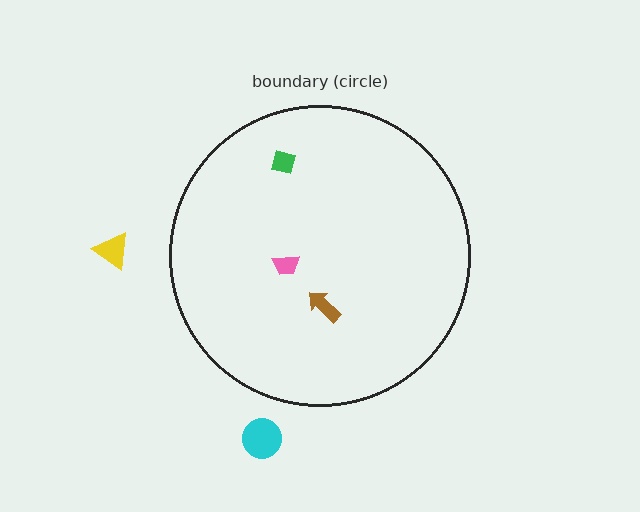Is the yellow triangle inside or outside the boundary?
Outside.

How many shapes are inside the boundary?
3 inside, 2 outside.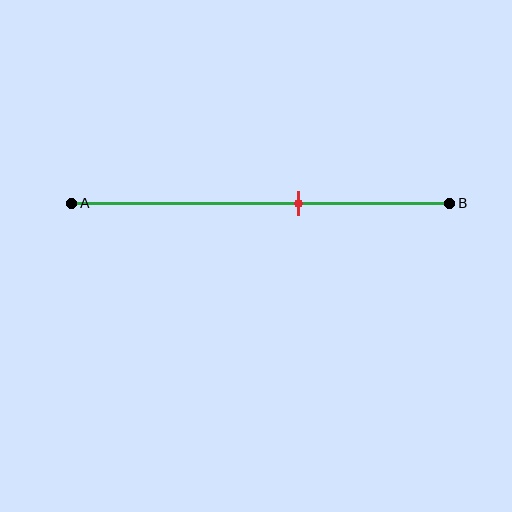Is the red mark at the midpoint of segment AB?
No, the mark is at about 60% from A, not at the 50% midpoint.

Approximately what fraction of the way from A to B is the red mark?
The red mark is approximately 60% of the way from A to B.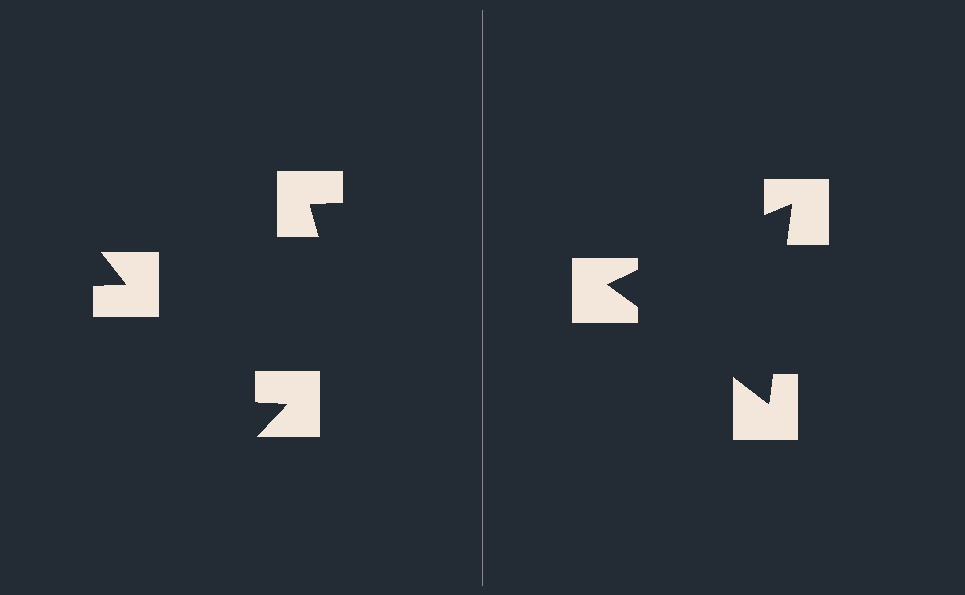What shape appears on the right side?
An illusory triangle.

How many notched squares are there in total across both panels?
6 — 3 on each side.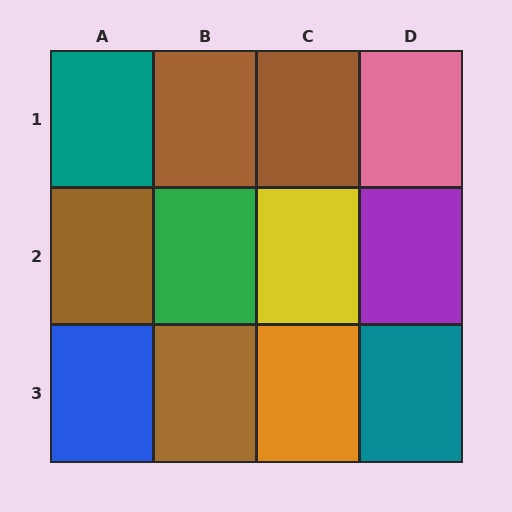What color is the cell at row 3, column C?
Orange.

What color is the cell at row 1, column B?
Brown.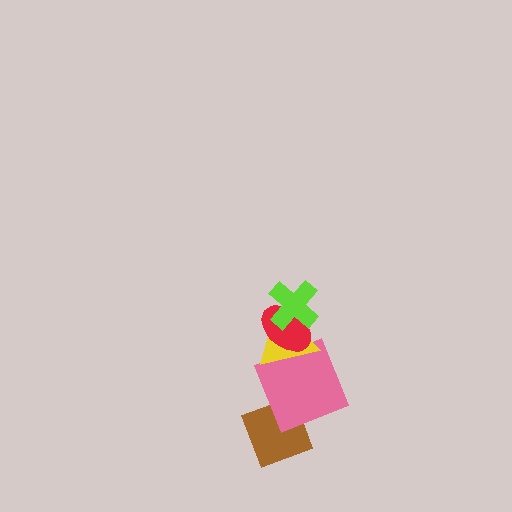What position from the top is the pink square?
The pink square is 4th from the top.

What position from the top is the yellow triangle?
The yellow triangle is 3rd from the top.